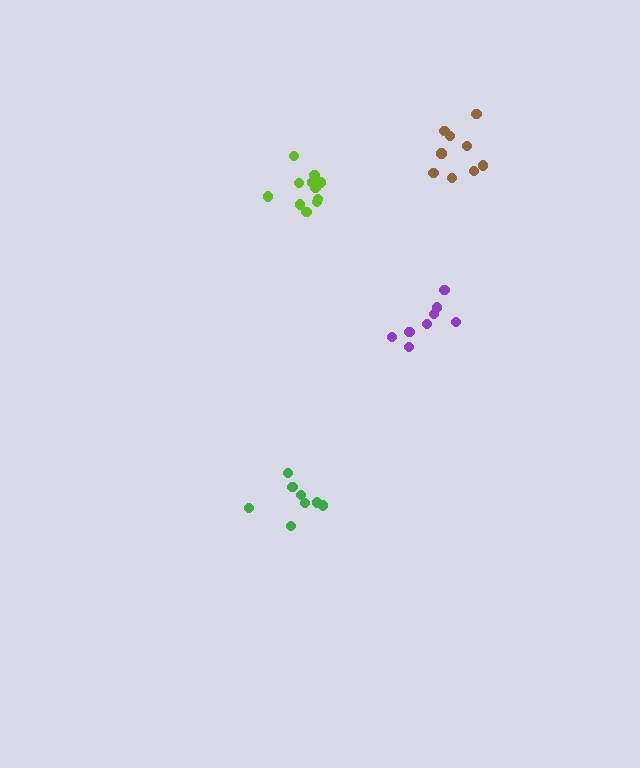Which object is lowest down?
The green cluster is bottommost.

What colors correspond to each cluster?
The clusters are colored: green, lime, purple, brown.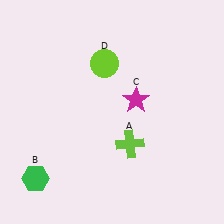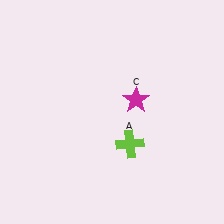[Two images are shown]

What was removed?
The lime circle (D), the green hexagon (B) were removed in Image 2.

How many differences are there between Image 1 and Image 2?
There are 2 differences between the two images.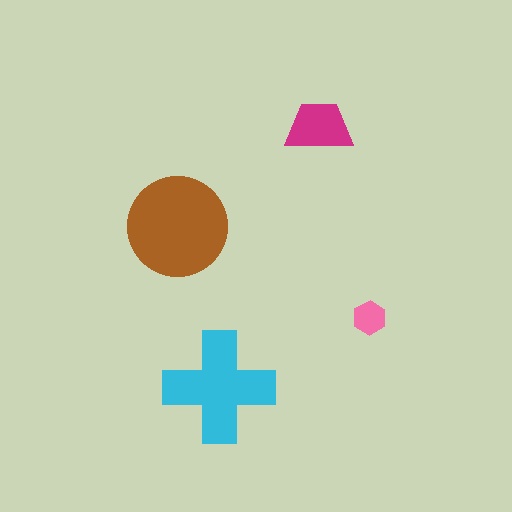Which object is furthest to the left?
The brown circle is leftmost.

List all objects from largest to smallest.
The brown circle, the cyan cross, the magenta trapezoid, the pink hexagon.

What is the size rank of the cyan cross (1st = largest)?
2nd.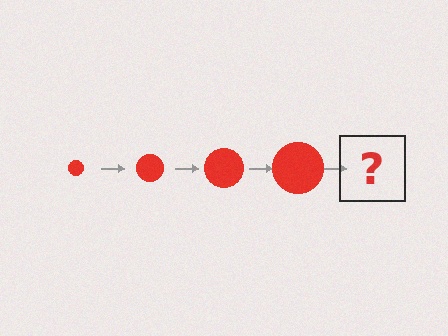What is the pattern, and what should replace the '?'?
The pattern is that the circle gets progressively larger each step. The '?' should be a red circle, larger than the previous one.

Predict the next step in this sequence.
The next step is a red circle, larger than the previous one.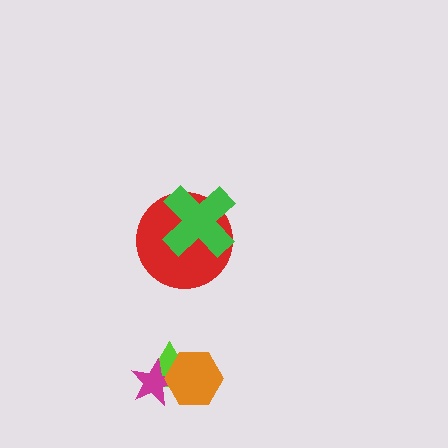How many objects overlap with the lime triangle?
2 objects overlap with the lime triangle.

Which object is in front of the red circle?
The green cross is in front of the red circle.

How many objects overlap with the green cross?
1 object overlaps with the green cross.